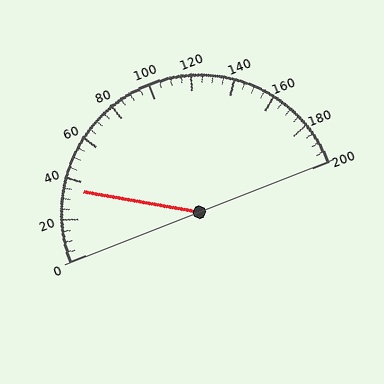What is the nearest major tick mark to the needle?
The nearest major tick mark is 40.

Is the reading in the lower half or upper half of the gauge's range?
The reading is in the lower half of the range (0 to 200).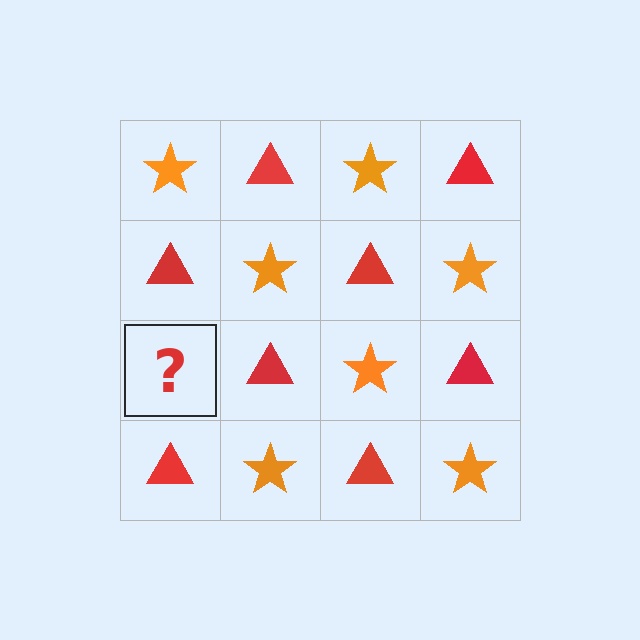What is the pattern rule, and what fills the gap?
The rule is that it alternates orange star and red triangle in a checkerboard pattern. The gap should be filled with an orange star.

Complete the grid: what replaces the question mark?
The question mark should be replaced with an orange star.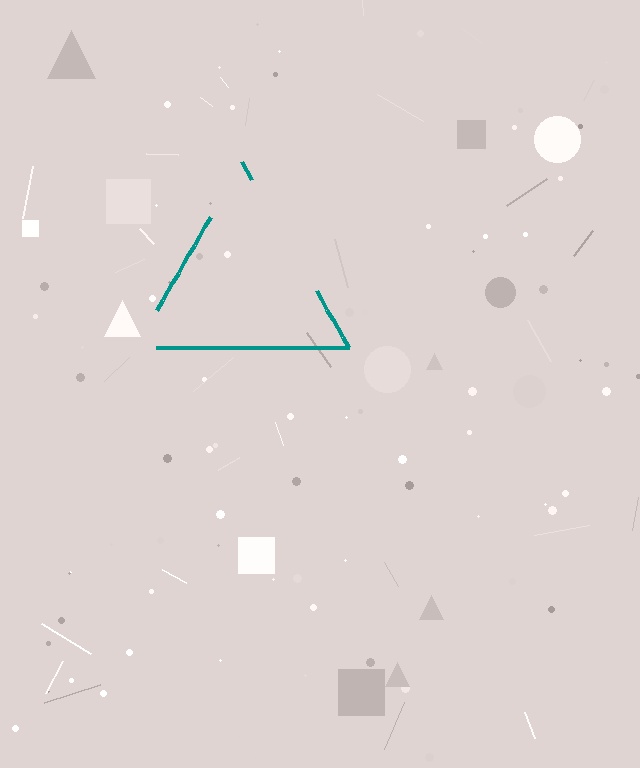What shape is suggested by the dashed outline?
The dashed outline suggests a triangle.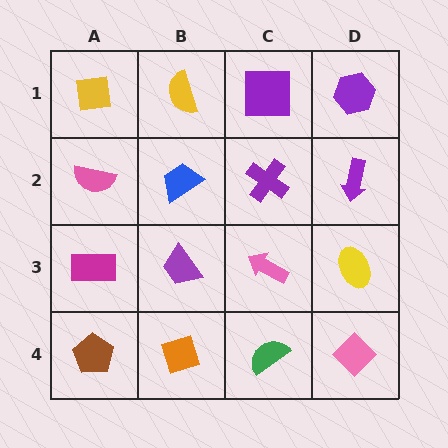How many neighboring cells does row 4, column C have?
3.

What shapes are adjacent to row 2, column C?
A purple square (row 1, column C), a pink arrow (row 3, column C), a blue trapezoid (row 2, column B), a purple arrow (row 2, column D).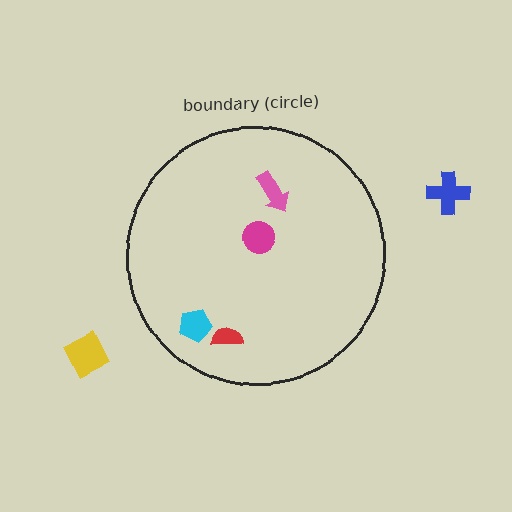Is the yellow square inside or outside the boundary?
Outside.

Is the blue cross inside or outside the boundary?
Outside.